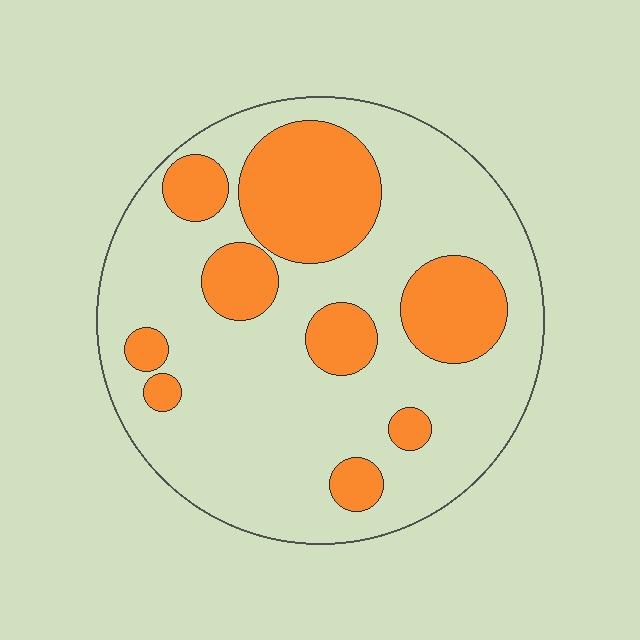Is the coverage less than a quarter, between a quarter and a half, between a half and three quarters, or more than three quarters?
Between a quarter and a half.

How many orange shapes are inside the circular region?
9.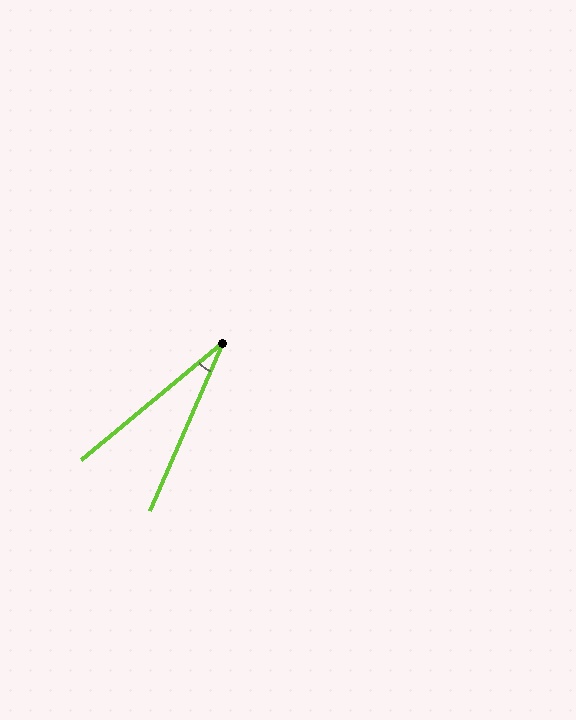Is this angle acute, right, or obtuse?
It is acute.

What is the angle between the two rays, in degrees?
Approximately 27 degrees.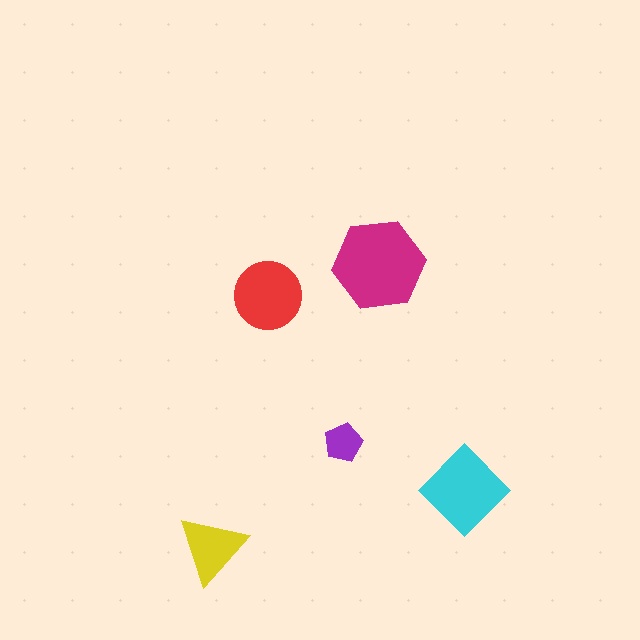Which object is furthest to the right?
The cyan diamond is rightmost.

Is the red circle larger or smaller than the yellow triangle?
Larger.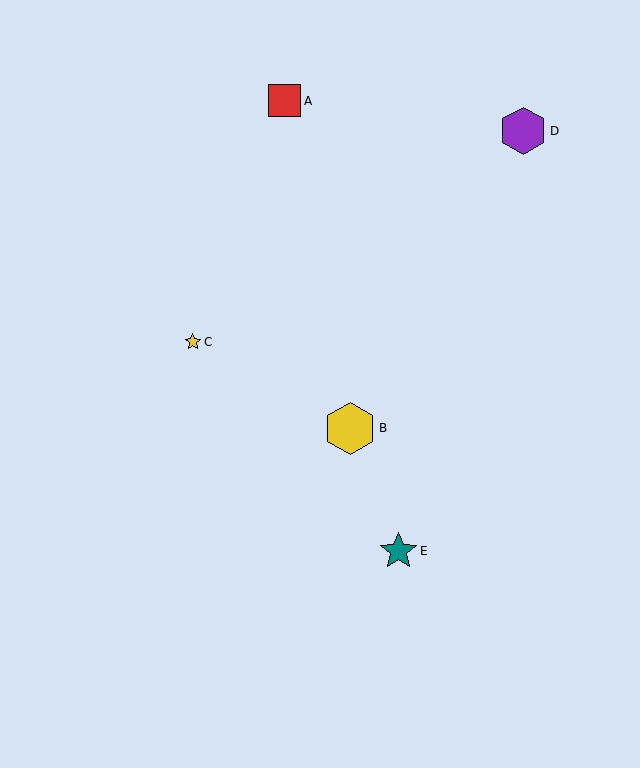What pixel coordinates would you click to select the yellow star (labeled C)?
Click at (193, 342) to select the yellow star C.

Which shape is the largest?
The yellow hexagon (labeled B) is the largest.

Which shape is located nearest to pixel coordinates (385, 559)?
The teal star (labeled E) at (399, 551) is nearest to that location.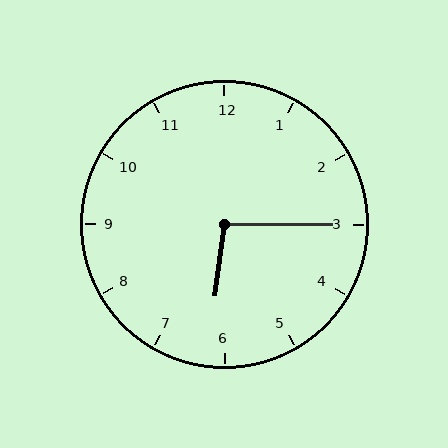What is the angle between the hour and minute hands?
Approximately 98 degrees.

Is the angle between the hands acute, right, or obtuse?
It is obtuse.